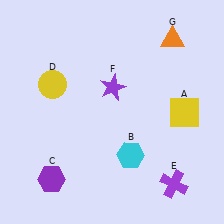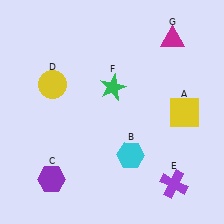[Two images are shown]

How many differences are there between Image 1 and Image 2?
There are 2 differences between the two images.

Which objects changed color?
F changed from purple to green. G changed from orange to magenta.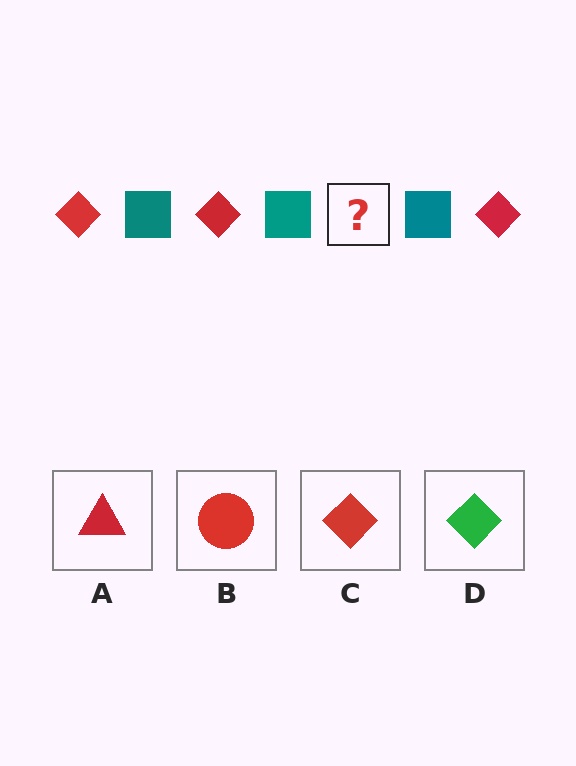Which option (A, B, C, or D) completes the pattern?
C.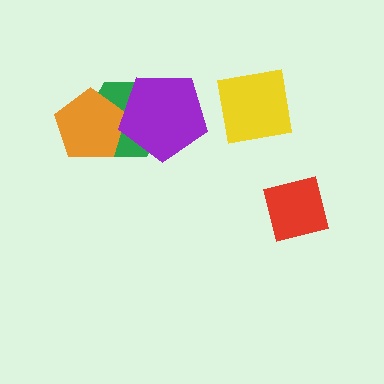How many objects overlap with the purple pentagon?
2 objects overlap with the purple pentagon.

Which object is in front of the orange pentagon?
The purple pentagon is in front of the orange pentagon.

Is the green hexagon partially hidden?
Yes, it is partially covered by another shape.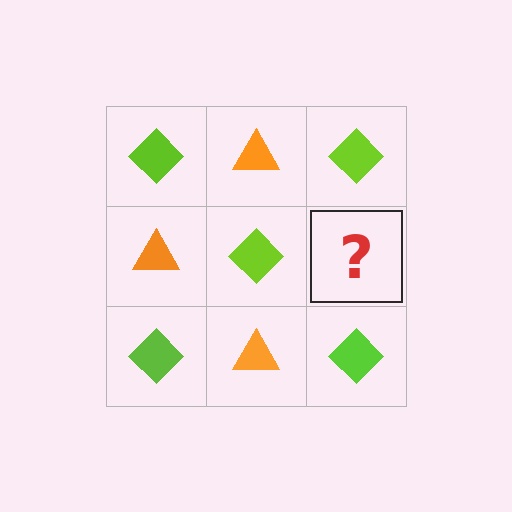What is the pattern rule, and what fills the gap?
The rule is that it alternates lime diamond and orange triangle in a checkerboard pattern. The gap should be filled with an orange triangle.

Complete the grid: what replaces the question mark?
The question mark should be replaced with an orange triangle.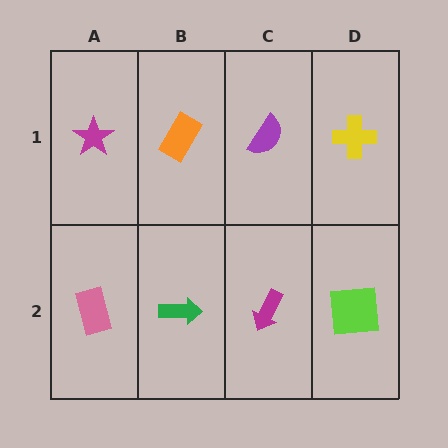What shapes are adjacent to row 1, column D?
A lime square (row 2, column D), a purple semicircle (row 1, column C).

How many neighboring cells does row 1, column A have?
2.